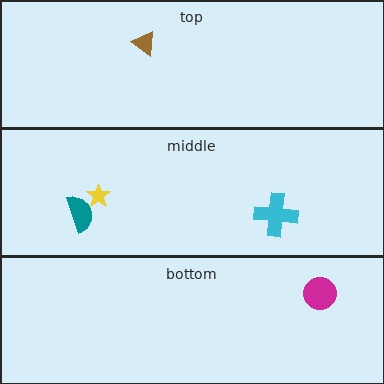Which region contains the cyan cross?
The middle region.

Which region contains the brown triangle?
The top region.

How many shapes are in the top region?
1.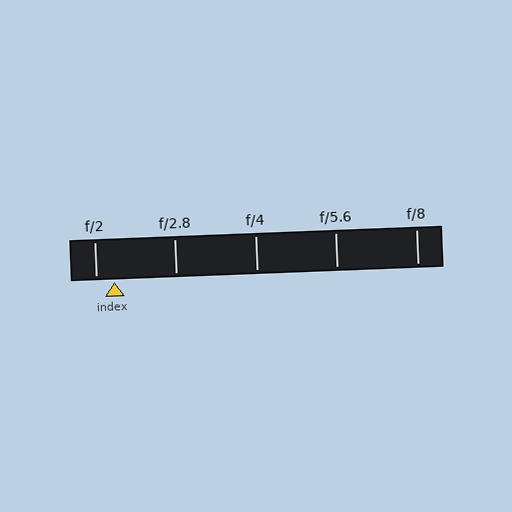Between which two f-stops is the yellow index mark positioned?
The index mark is between f/2 and f/2.8.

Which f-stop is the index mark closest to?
The index mark is closest to f/2.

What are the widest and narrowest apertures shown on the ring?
The widest aperture shown is f/2 and the narrowest is f/8.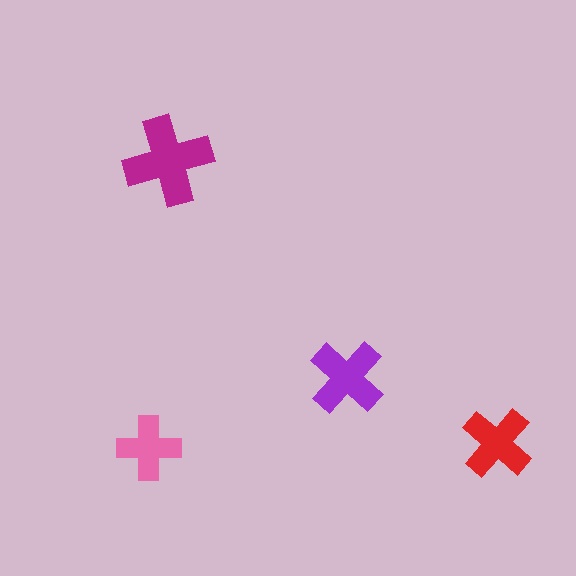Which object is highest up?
The magenta cross is topmost.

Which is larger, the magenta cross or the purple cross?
The magenta one.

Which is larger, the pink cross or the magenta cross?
The magenta one.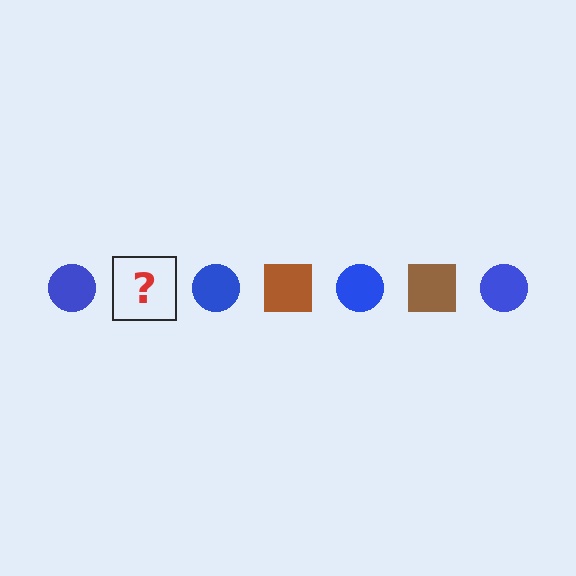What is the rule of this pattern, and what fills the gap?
The rule is that the pattern alternates between blue circle and brown square. The gap should be filled with a brown square.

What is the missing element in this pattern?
The missing element is a brown square.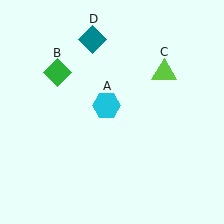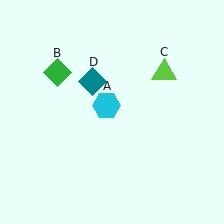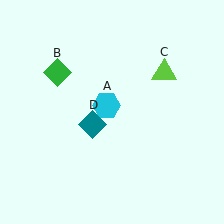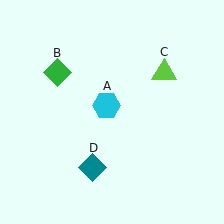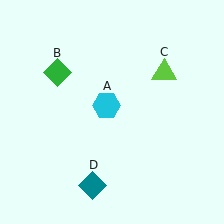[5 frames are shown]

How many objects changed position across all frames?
1 object changed position: teal diamond (object D).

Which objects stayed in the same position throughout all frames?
Cyan hexagon (object A) and green diamond (object B) and lime triangle (object C) remained stationary.